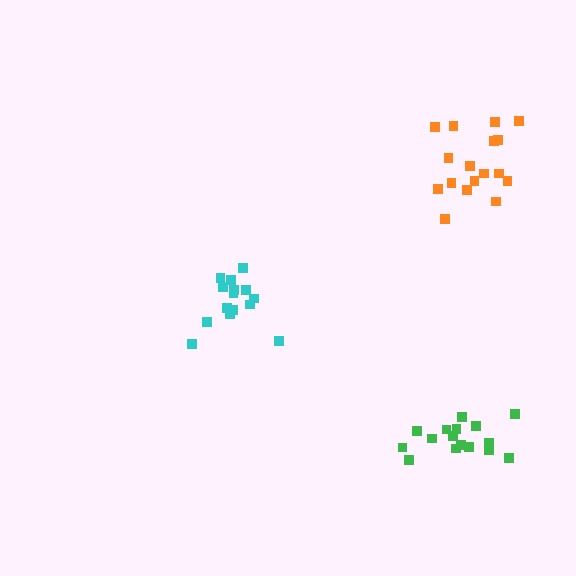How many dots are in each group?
Group 1: 15 dots, Group 2: 16 dots, Group 3: 17 dots (48 total).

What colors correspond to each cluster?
The clusters are colored: cyan, green, orange.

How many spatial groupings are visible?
There are 3 spatial groupings.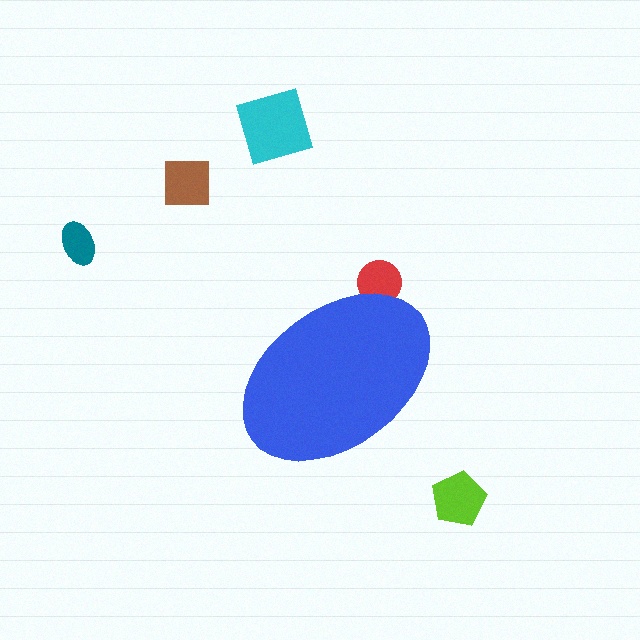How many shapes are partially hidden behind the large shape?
1 shape is partially hidden.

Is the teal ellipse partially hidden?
No, the teal ellipse is fully visible.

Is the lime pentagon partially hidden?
No, the lime pentagon is fully visible.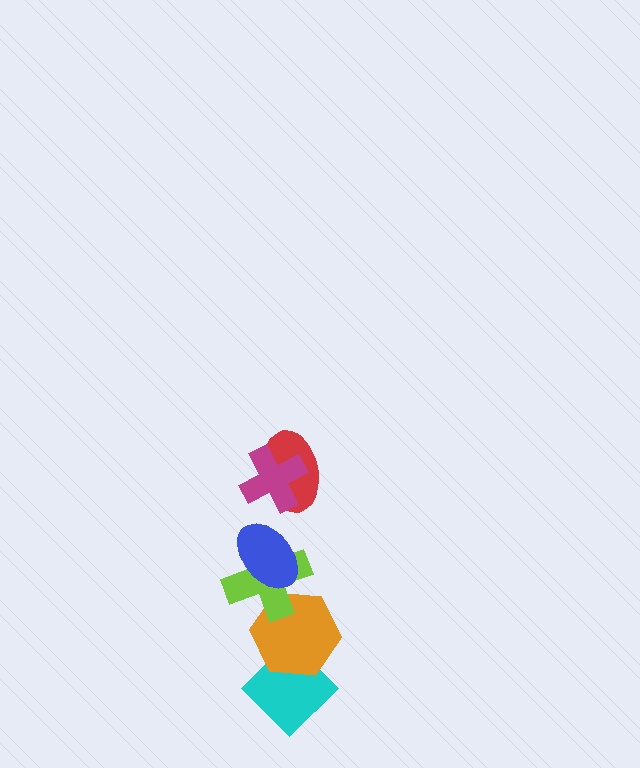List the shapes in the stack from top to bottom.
From top to bottom: the magenta cross, the red ellipse, the blue ellipse, the lime cross, the orange hexagon, the cyan diamond.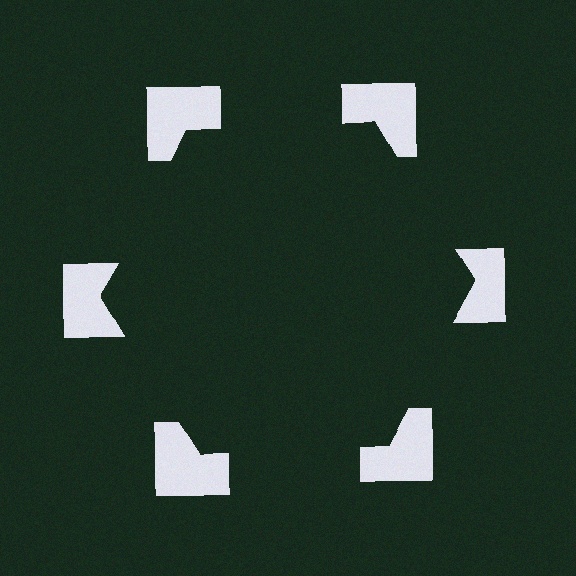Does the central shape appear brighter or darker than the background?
It typically appears slightly darker than the background, even though no actual brightness change is drawn.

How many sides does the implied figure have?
6 sides.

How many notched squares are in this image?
There are 6 — one at each vertex of the illusory hexagon.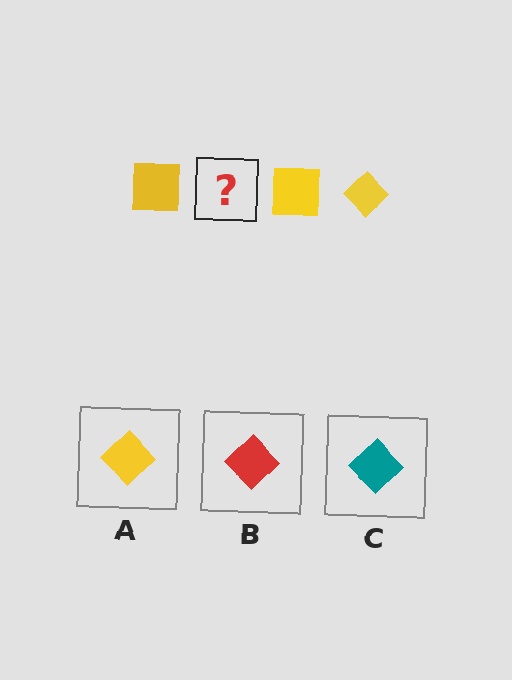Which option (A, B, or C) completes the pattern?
A.